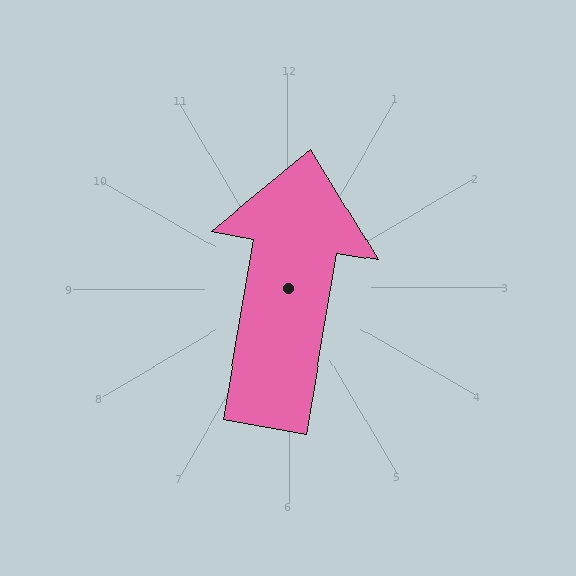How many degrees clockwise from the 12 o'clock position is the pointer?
Approximately 10 degrees.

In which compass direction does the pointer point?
North.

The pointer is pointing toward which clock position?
Roughly 12 o'clock.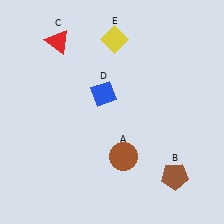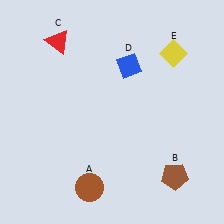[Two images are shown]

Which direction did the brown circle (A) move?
The brown circle (A) moved left.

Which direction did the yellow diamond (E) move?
The yellow diamond (E) moved right.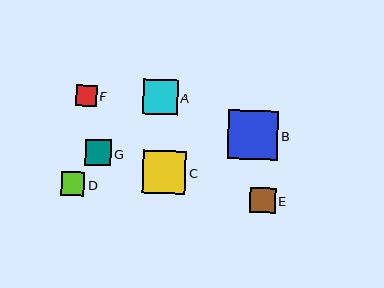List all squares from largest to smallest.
From largest to smallest: B, C, A, G, E, D, F.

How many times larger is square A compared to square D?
Square A is approximately 1.5 times the size of square D.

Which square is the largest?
Square B is the largest with a size of approximately 50 pixels.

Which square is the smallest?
Square F is the smallest with a size of approximately 21 pixels.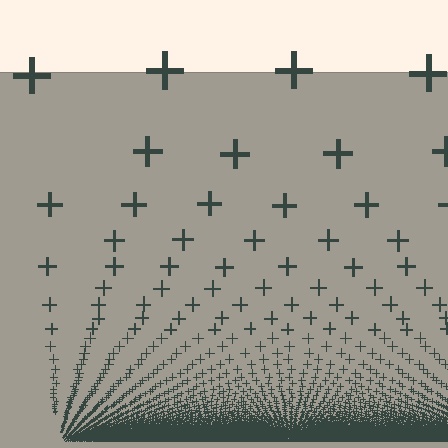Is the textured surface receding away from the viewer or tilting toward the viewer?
The surface appears to tilt toward the viewer. Texture elements get larger and sparser toward the top.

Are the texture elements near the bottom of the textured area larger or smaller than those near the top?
Smaller. The gradient is inverted — elements near the bottom are smaller and denser.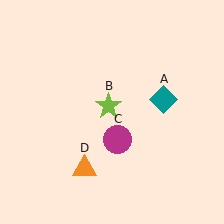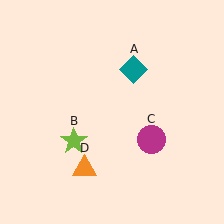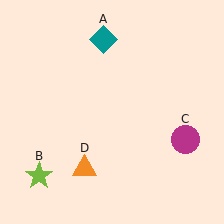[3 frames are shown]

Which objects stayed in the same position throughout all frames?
Orange triangle (object D) remained stationary.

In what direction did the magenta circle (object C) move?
The magenta circle (object C) moved right.